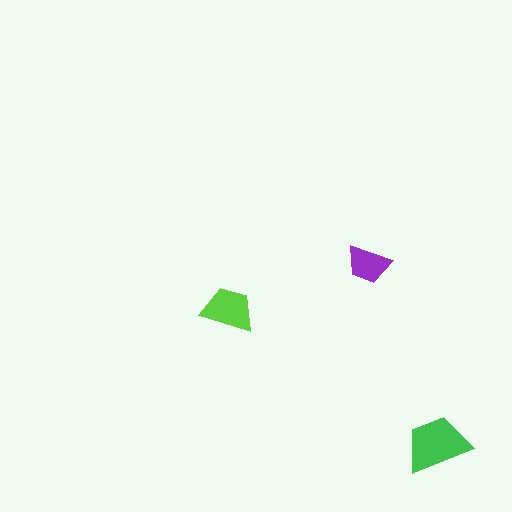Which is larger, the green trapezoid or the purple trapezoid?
The green one.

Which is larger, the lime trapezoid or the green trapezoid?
The green one.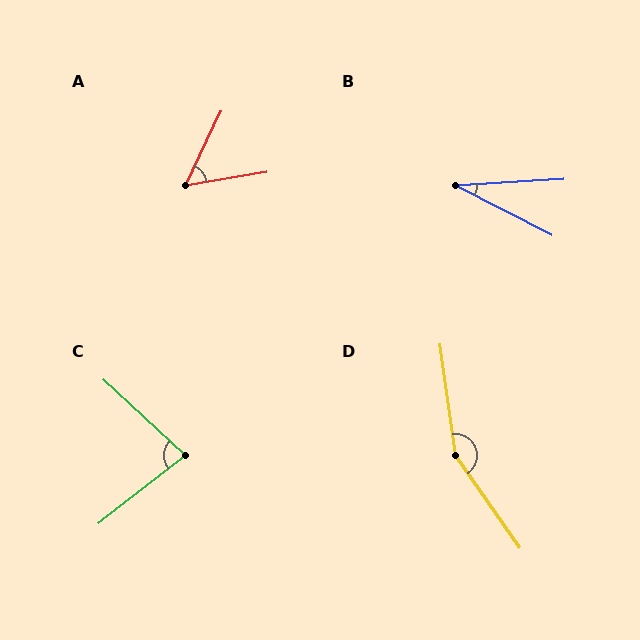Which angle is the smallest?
B, at approximately 31 degrees.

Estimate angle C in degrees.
Approximately 81 degrees.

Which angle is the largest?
D, at approximately 153 degrees.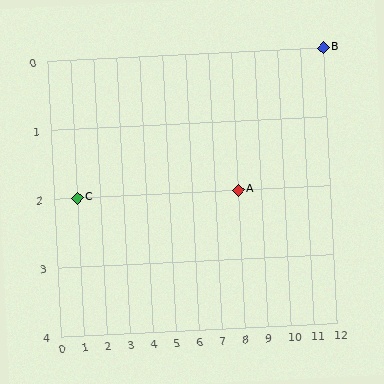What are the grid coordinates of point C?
Point C is at grid coordinates (1, 2).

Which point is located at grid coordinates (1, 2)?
Point C is at (1, 2).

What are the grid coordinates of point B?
Point B is at grid coordinates (12, 0).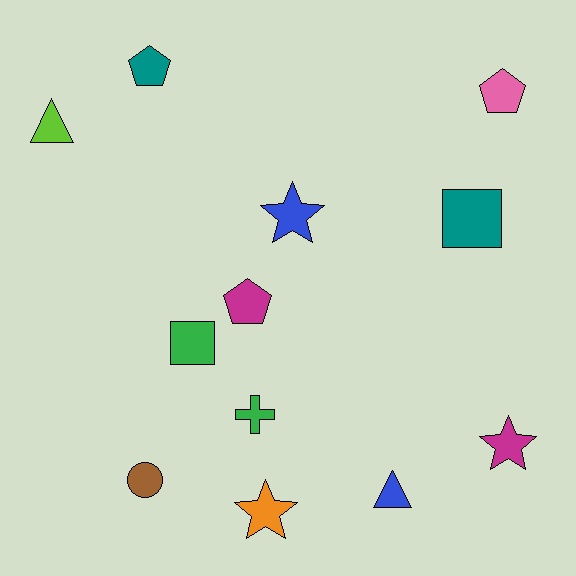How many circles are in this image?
There is 1 circle.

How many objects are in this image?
There are 12 objects.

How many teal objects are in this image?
There are 2 teal objects.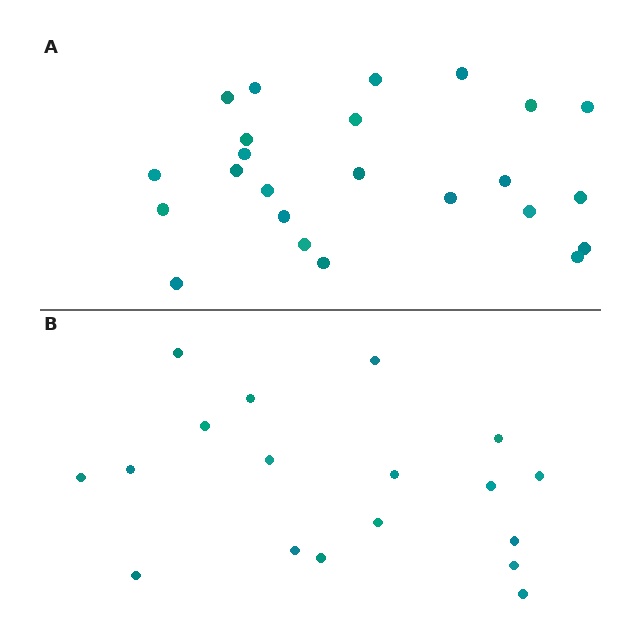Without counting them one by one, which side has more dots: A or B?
Region A (the top region) has more dots.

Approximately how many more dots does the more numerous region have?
Region A has about 6 more dots than region B.